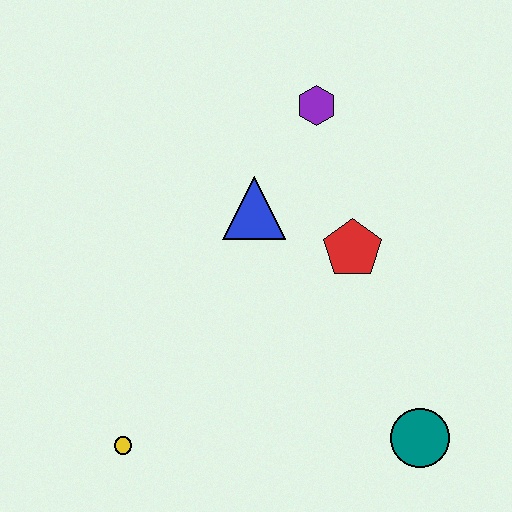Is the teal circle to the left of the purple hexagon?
No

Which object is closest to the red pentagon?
The blue triangle is closest to the red pentagon.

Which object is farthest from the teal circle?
The purple hexagon is farthest from the teal circle.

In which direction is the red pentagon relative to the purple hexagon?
The red pentagon is below the purple hexagon.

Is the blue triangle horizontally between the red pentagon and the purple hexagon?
No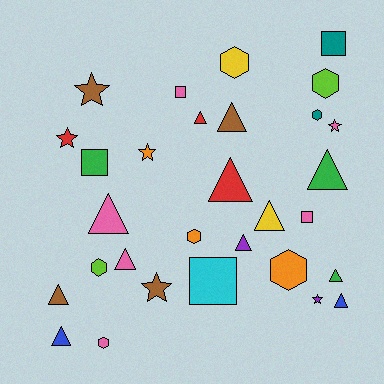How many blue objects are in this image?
There are 2 blue objects.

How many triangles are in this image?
There are 12 triangles.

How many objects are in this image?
There are 30 objects.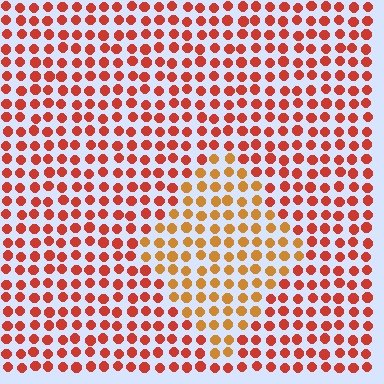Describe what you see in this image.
The image is filled with small red elements in a uniform arrangement. A diamond-shaped region is visible where the elements are tinted to a slightly different hue, forming a subtle color boundary.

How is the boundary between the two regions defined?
The boundary is defined purely by a slight shift in hue (about 30 degrees). Spacing, size, and orientation are identical on both sides.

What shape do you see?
I see a diamond.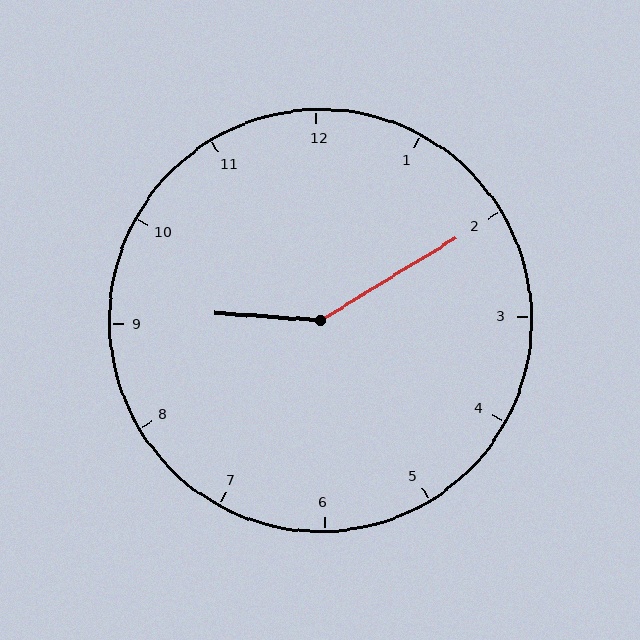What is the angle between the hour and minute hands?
Approximately 145 degrees.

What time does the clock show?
9:10.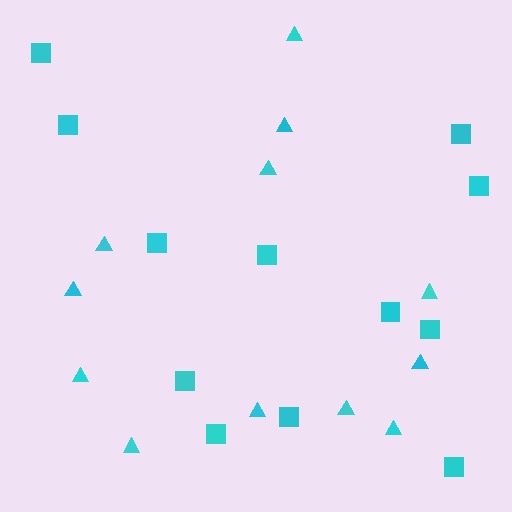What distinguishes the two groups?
There are 2 groups: one group of triangles (12) and one group of squares (12).